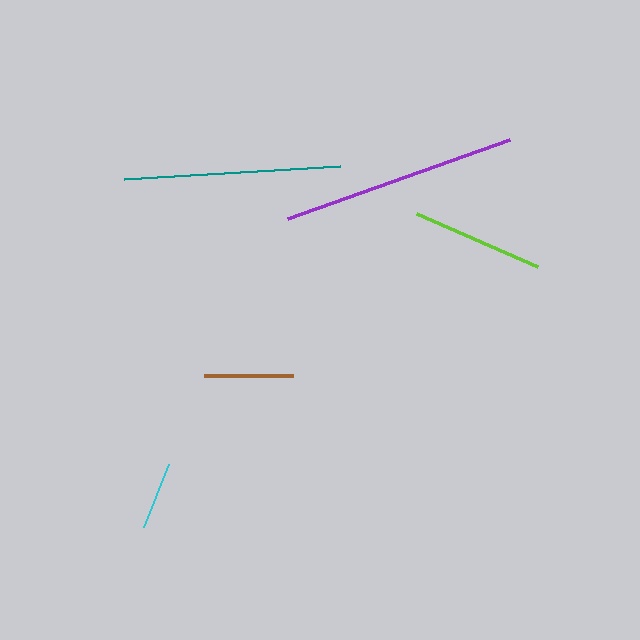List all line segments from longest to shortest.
From longest to shortest: purple, teal, lime, brown, cyan.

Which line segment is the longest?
The purple line is the longest at approximately 236 pixels.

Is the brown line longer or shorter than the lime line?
The lime line is longer than the brown line.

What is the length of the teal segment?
The teal segment is approximately 217 pixels long.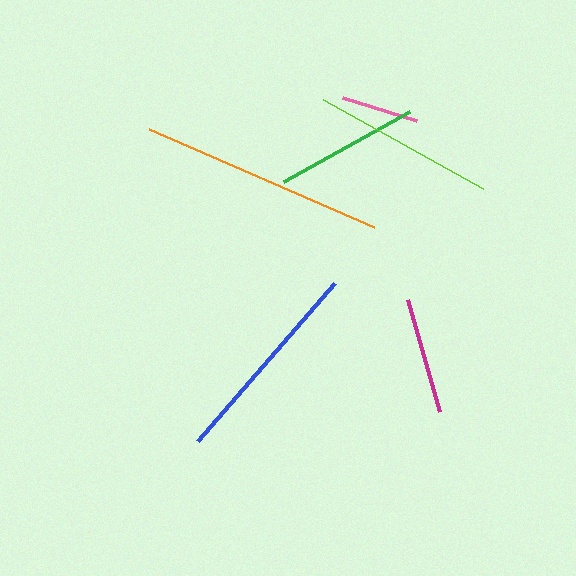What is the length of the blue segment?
The blue segment is approximately 209 pixels long.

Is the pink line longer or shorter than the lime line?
The lime line is longer than the pink line.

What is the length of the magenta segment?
The magenta segment is approximately 117 pixels long.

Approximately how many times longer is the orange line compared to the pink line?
The orange line is approximately 3.2 times the length of the pink line.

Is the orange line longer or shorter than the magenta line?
The orange line is longer than the magenta line.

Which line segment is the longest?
The orange line is the longest at approximately 246 pixels.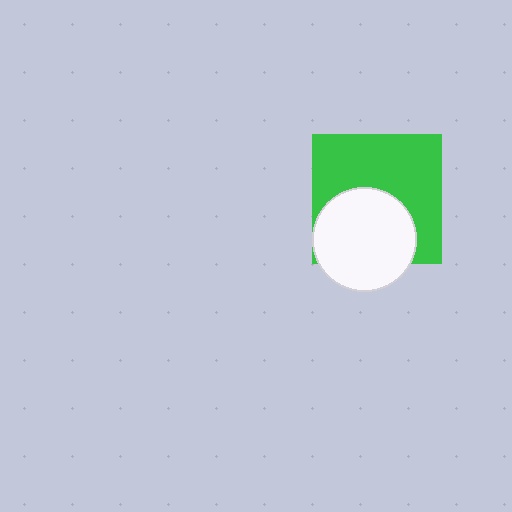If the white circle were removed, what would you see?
You would see the complete green square.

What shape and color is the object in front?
The object in front is a white circle.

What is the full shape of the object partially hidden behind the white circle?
The partially hidden object is a green square.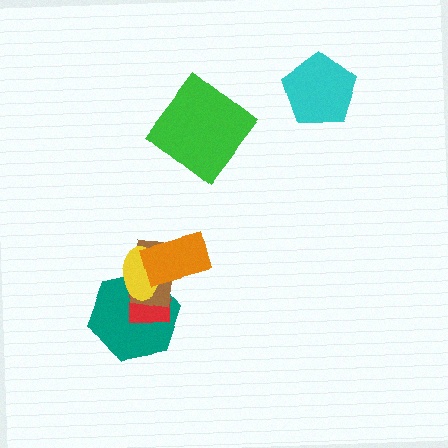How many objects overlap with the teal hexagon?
4 objects overlap with the teal hexagon.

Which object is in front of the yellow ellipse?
The orange rectangle is in front of the yellow ellipse.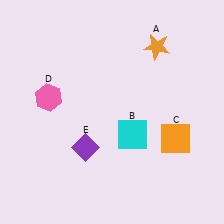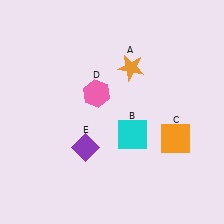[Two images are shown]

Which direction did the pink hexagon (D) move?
The pink hexagon (D) moved right.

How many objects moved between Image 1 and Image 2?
2 objects moved between the two images.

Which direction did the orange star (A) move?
The orange star (A) moved left.